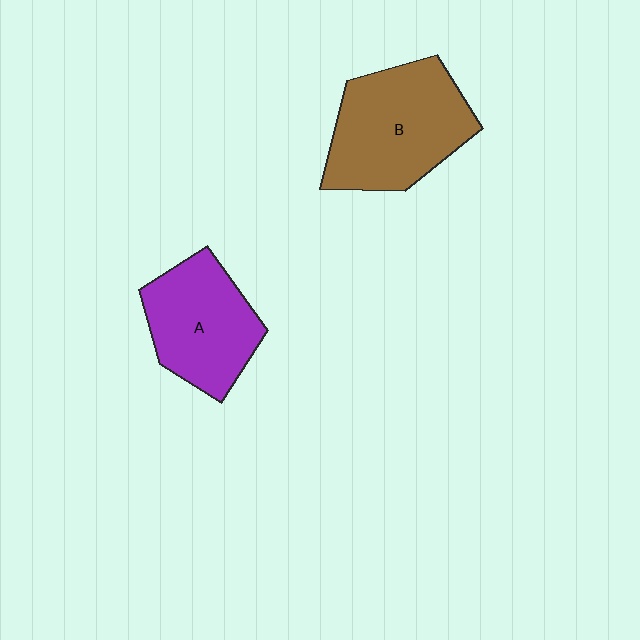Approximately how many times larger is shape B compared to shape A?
Approximately 1.2 times.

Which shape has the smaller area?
Shape A (purple).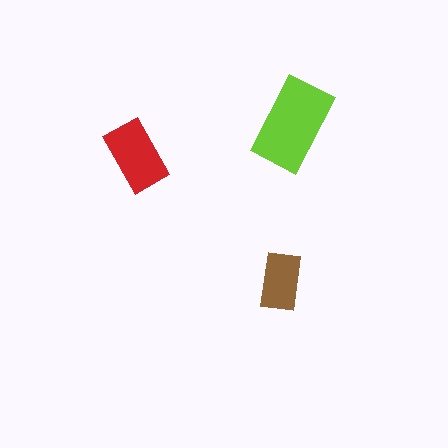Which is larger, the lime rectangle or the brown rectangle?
The lime one.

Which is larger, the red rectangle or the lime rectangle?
The lime one.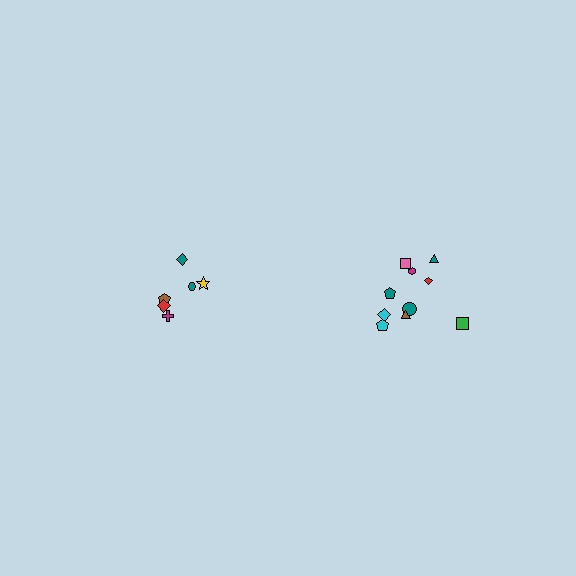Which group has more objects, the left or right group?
The right group.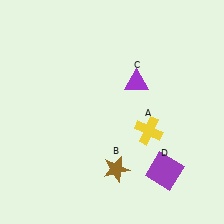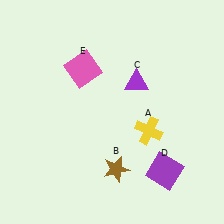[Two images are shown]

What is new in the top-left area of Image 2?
A pink square (E) was added in the top-left area of Image 2.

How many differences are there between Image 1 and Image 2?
There is 1 difference between the two images.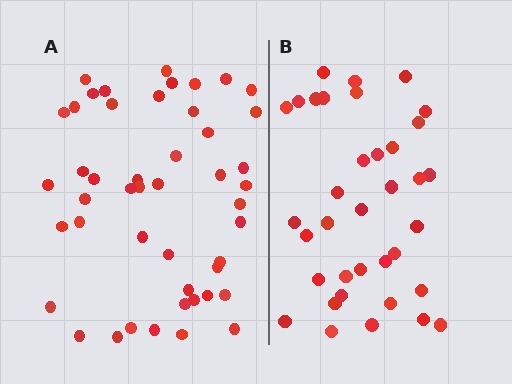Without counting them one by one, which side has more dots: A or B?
Region A (the left region) has more dots.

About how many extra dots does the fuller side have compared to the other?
Region A has roughly 12 or so more dots than region B.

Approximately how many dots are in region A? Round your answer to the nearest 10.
About 50 dots. (The exact count is 47, which rounds to 50.)